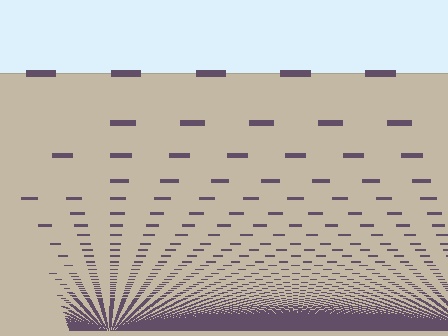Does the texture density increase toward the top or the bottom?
Density increases toward the bottom.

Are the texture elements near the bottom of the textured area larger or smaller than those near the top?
Smaller. The gradient is inverted — elements near the bottom are smaller and denser.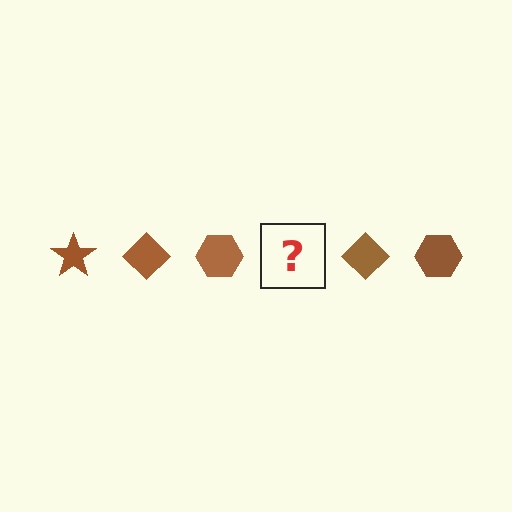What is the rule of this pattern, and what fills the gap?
The rule is that the pattern cycles through star, diamond, hexagon shapes in brown. The gap should be filled with a brown star.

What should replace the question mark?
The question mark should be replaced with a brown star.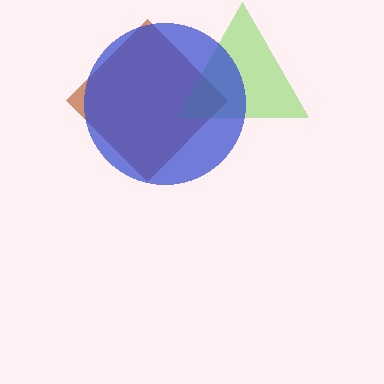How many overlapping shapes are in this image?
There are 3 overlapping shapes in the image.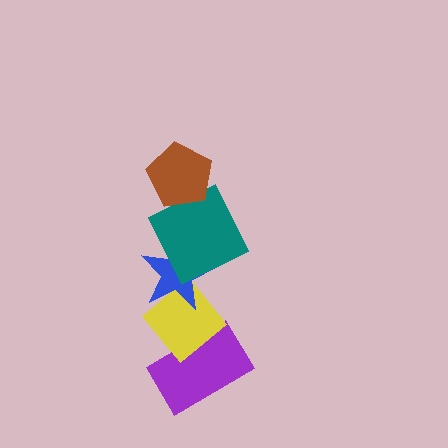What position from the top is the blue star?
The blue star is 3rd from the top.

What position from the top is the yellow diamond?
The yellow diamond is 4th from the top.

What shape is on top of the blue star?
The teal square is on top of the blue star.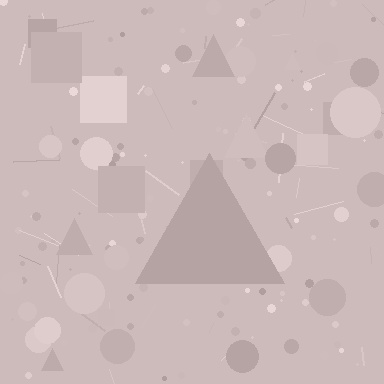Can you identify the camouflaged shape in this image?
The camouflaged shape is a triangle.